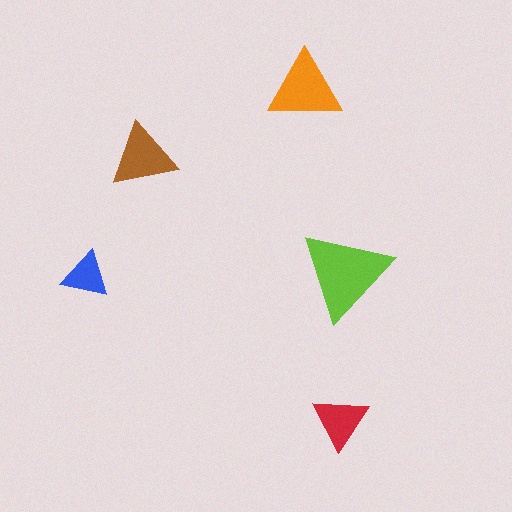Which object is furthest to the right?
The lime triangle is rightmost.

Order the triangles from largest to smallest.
the lime one, the orange one, the brown one, the red one, the blue one.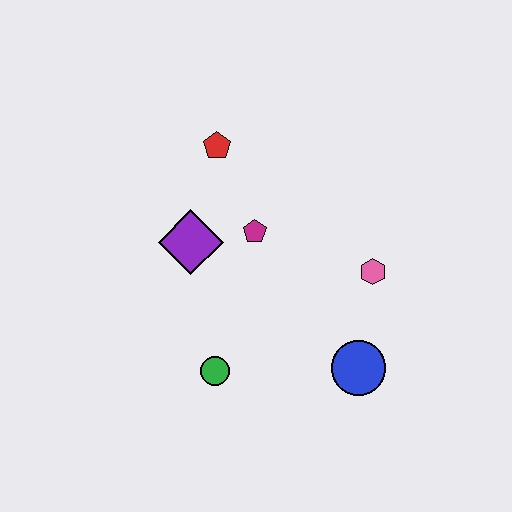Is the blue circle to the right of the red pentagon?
Yes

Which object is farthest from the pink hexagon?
The red pentagon is farthest from the pink hexagon.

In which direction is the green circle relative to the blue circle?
The green circle is to the left of the blue circle.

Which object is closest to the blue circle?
The pink hexagon is closest to the blue circle.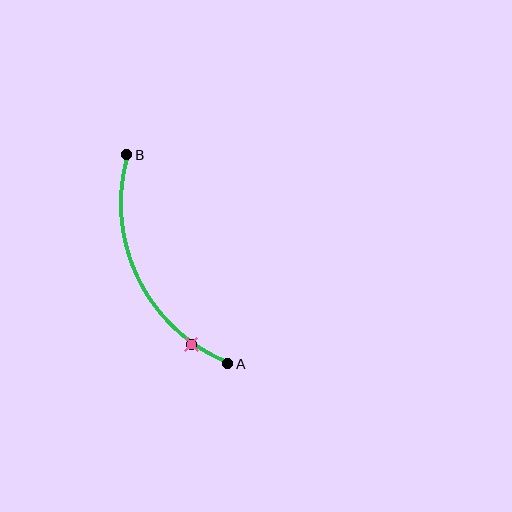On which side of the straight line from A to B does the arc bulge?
The arc bulges to the left of the straight line connecting A and B.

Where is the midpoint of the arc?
The arc midpoint is the point on the curve farthest from the straight line joining A and B. It sits to the left of that line.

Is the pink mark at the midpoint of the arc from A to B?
No. The pink mark lies on the arc but is closer to endpoint A. The arc midpoint would be at the point on the curve equidistant along the arc from both A and B.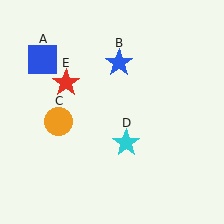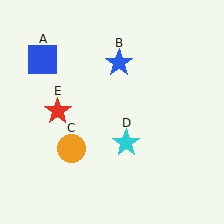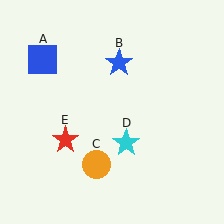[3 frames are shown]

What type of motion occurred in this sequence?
The orange circle (object C), red star (object E) rotated counterclockwise around the center of the scene.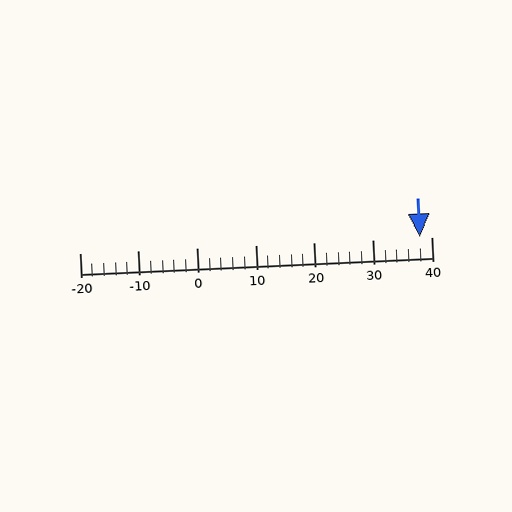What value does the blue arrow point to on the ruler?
The blue arrow points to approximately 38.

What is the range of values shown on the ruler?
The ruler shows values from -20 to 40.